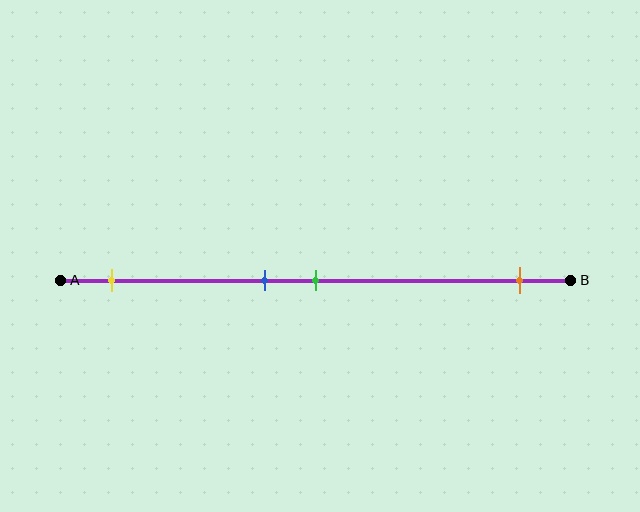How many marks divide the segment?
There are 4 marks dividing the segment.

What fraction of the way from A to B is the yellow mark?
The yellow mark is approximately 10% (0.1) of the way from A to B.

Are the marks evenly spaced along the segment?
No, the marks are not evenly spaced.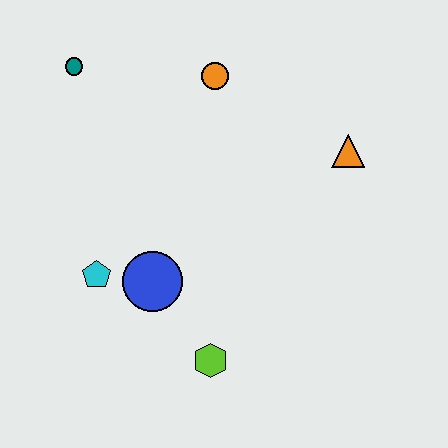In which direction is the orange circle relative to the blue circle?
The orange circle is above the blue circle.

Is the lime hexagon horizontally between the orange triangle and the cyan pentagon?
Yes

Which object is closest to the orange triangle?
The orange circle is closest to the orange triangle.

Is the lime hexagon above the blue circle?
No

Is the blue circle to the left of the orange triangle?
Yes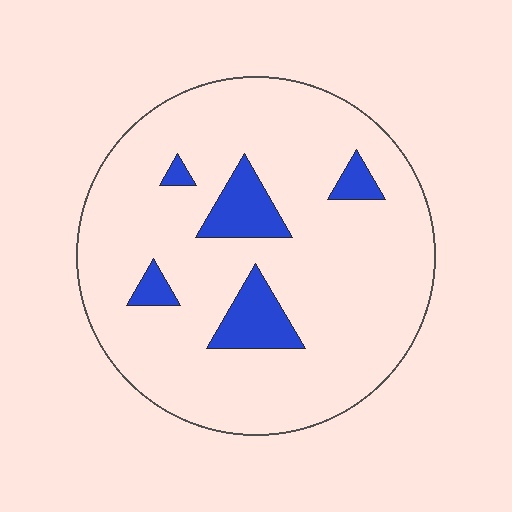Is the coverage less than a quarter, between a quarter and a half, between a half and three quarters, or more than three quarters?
Less than a quarter.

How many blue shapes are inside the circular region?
5.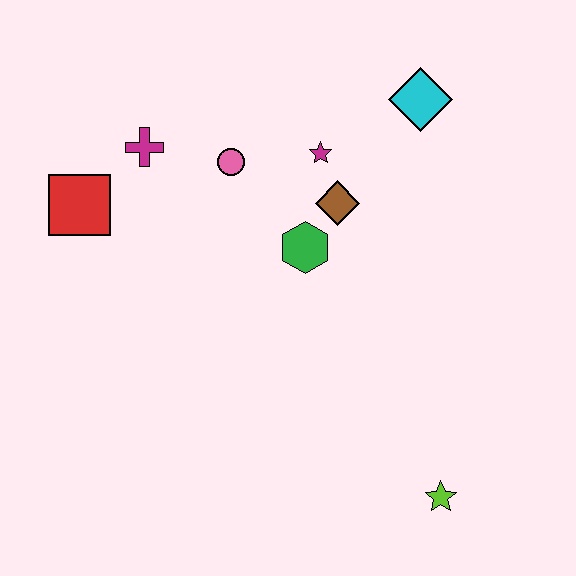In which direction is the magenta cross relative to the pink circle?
The magenta cross is to the left of the pink circle.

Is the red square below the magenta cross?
Yes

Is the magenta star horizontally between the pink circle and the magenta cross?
No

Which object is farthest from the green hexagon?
The lime star is farthest from the green hexagon.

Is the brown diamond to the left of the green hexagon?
No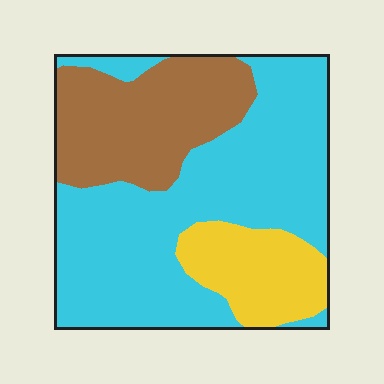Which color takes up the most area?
Cyan, at roughly 55%.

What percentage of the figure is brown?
Brown takes up about one quarter (1/4) of the figure.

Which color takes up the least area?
Yellow, at roughly 15%.